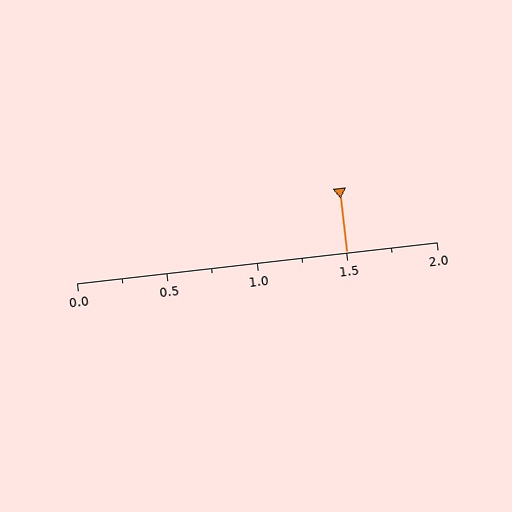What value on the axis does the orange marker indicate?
The marker indicates approximately 1.5.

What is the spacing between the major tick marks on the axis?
The major ticks are spaced 0.5 apart.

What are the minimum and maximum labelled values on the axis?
The axis runs from 0.0 to 2.0.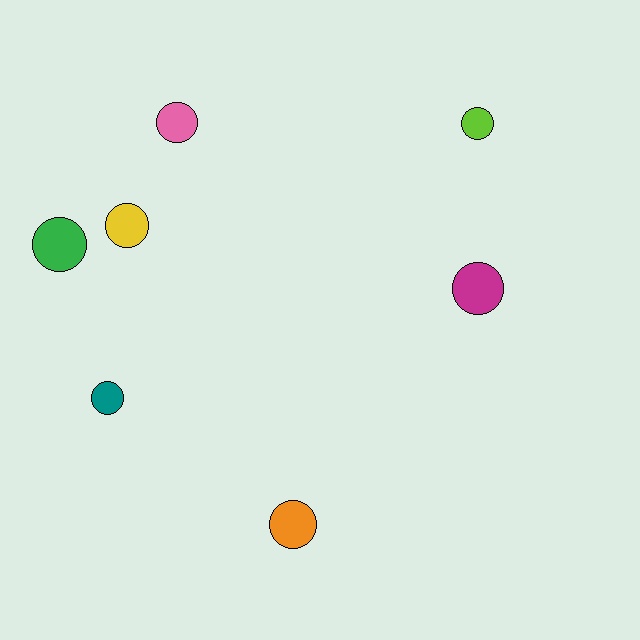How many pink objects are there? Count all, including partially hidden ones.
There is 1 pink object.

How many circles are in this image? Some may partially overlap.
There are 7 circles.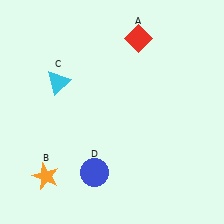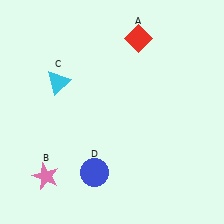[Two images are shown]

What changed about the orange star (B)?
In Image 1, B is orange. In Image 2, it changed to pink.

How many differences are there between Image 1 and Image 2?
There is 1 difference between the two images.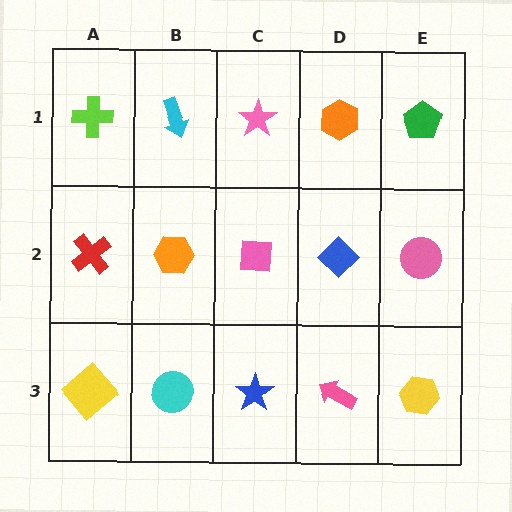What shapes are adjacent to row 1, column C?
A pink square (row 2, column C), a cyan arrow (row 1, column B), an orange hexagon (row 1, column D).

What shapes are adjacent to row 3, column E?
A pink circle (row 2, column E), a pink arrow (row 3, column D).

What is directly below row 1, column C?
A pink square.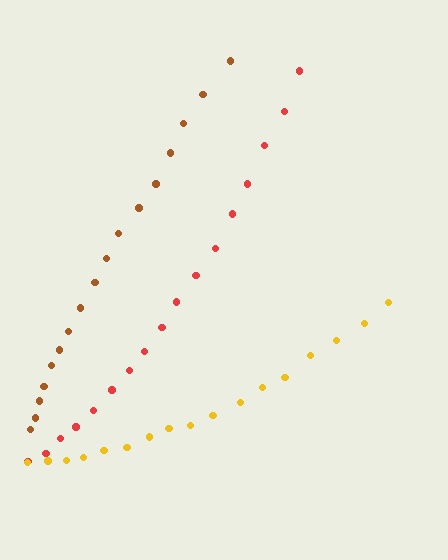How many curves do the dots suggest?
There are 3 distinct paths.